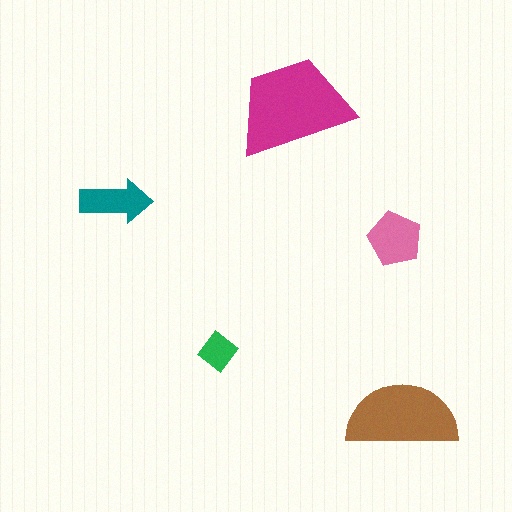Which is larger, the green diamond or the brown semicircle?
The brown semicircle.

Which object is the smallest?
The green diamond.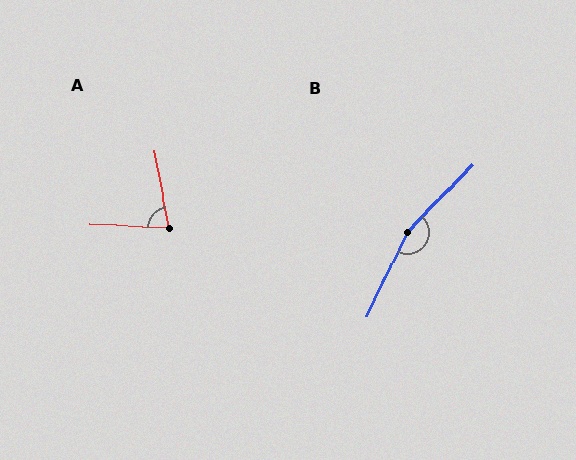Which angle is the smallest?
A, at approximately 78 degrees.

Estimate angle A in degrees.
Approximately 78 degrees.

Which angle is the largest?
B, at approximately 161 degrees.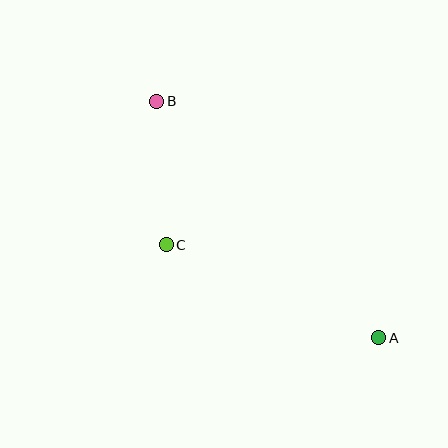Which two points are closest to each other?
Points B and C are closest to each other.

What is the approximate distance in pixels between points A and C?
The distance between A and C is approximately 232 pixels.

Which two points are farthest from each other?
Points A and B are farthest from each other.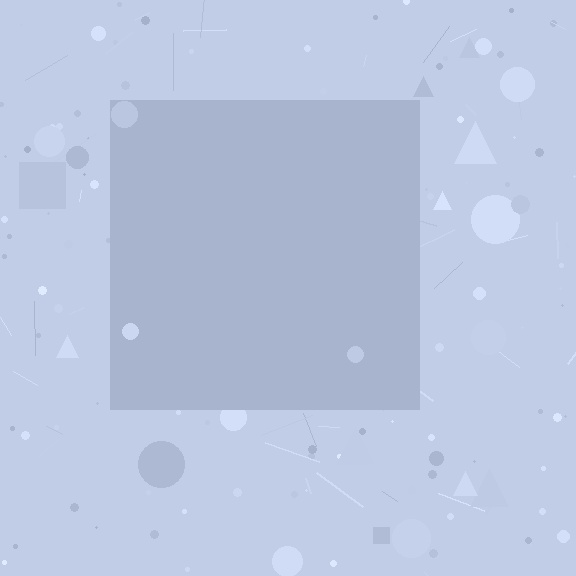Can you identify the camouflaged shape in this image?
The camouflaged shape is a square.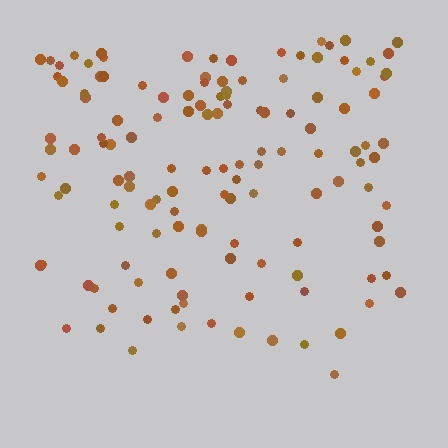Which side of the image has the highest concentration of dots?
The top.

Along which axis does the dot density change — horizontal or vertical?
Vertical.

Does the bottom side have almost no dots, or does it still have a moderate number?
Still a moderate number, just noticeably fewer than the top.